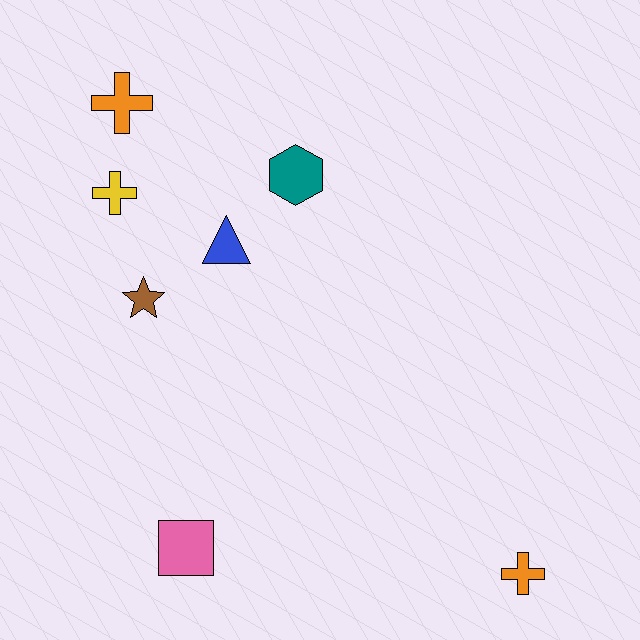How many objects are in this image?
There are 7 objects.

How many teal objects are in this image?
There is 1 teal object.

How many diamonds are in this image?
There are no diamonds.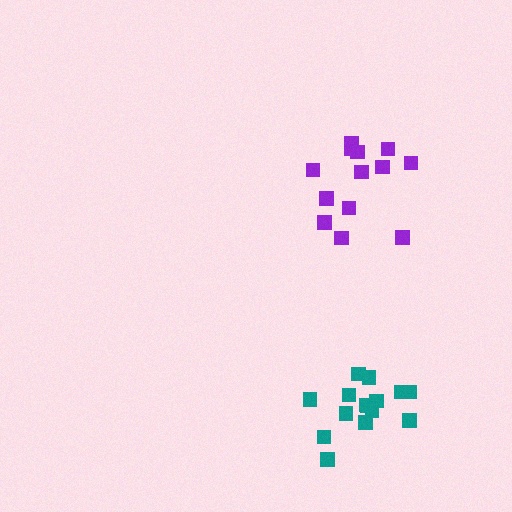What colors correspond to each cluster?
The clusters are colored: teal, purple.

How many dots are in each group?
Group 1: 15 dots, Group 2: 13 dots (28 total).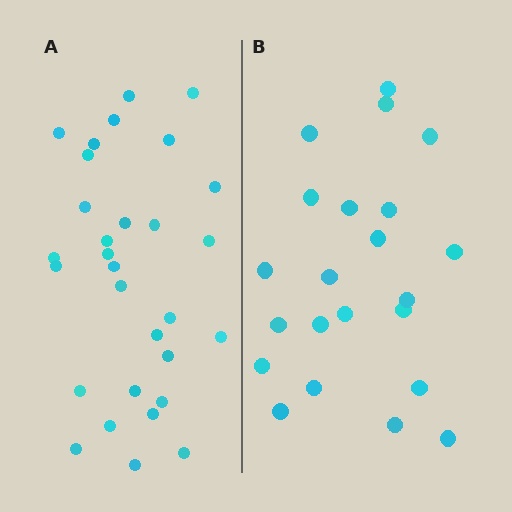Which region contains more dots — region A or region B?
Region A (the left region) has more dots.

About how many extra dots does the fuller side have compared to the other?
Region A has roughly 8 or so more dots than region B.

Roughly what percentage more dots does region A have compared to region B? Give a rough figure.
About 35% more.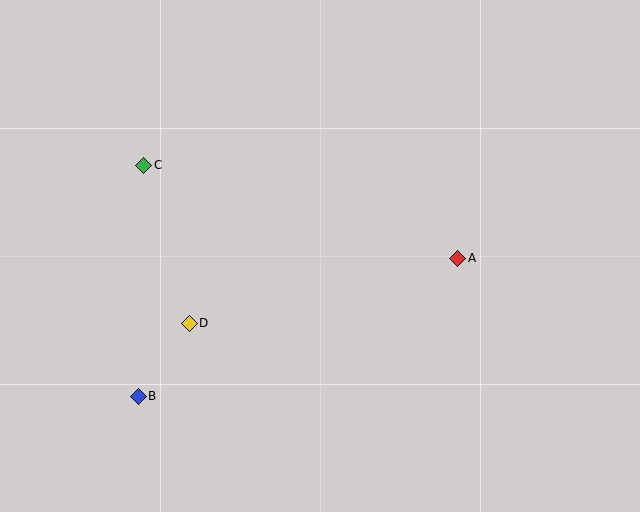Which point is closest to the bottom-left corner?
Point B is closest to the bottom-left corner.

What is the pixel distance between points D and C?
The distance between D and C is 164 pixels.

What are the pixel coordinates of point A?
Point A is at (458, 258).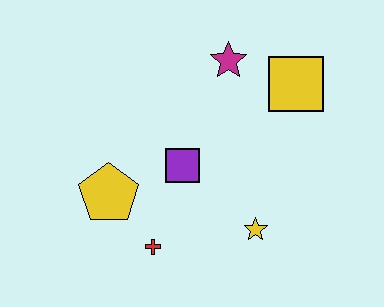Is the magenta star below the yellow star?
No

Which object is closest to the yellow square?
The magenta star is closest to the yellow square.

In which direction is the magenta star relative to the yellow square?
The magenta star is to the left of the yellow square.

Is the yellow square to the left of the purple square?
No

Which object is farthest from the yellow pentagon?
The yellow square is farthest from the yellow pentagon.